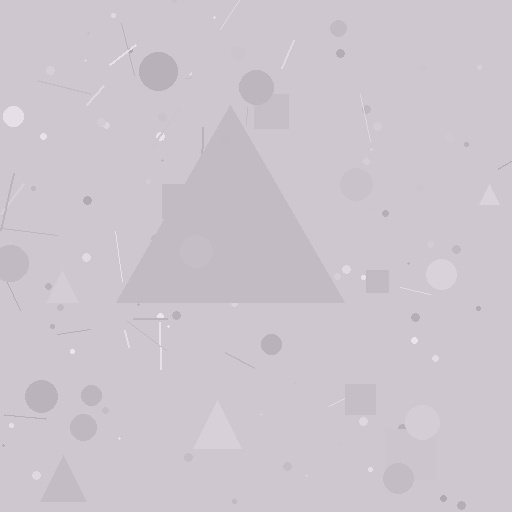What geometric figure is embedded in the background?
A triangle is embedded in the background.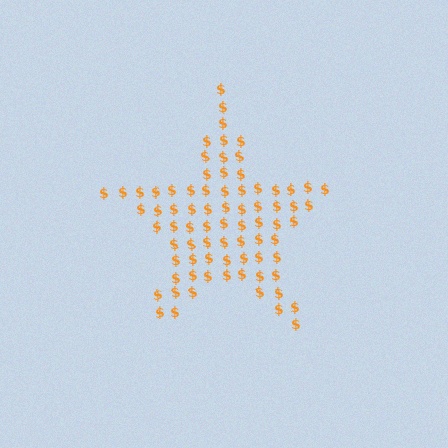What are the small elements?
The small elements are dollar signs.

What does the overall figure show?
The overall figure shows a star.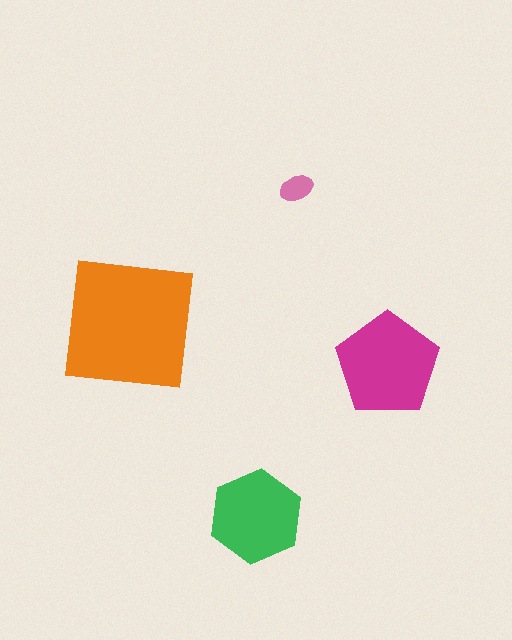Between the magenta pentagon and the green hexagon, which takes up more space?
The magenta pentagon.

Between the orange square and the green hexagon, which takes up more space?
The orange square.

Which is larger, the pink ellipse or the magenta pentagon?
The magenta pentagon.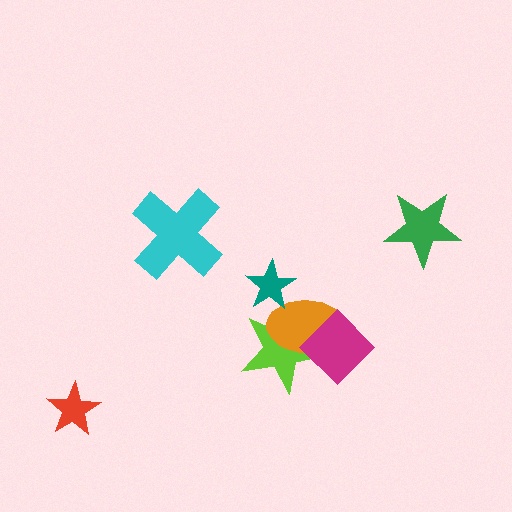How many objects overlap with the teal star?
1 object overlaps with the teal star.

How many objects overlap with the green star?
0 objects overlap with the green star.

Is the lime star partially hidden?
Yes, it is partially covered by another shape.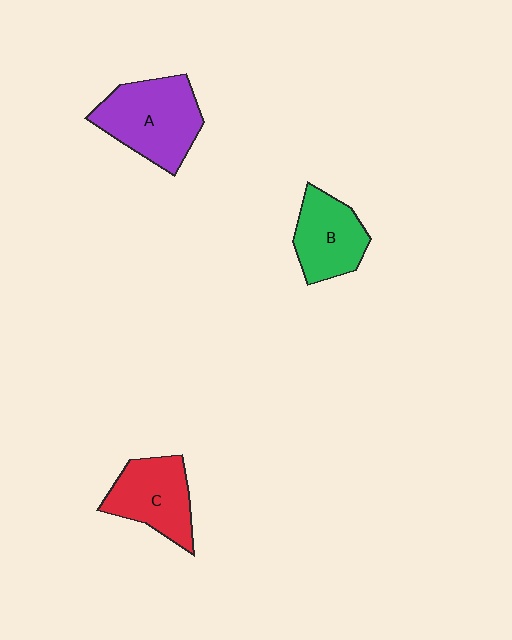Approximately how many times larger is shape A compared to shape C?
Approximately 1.3 times.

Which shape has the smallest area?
Shape B (green).